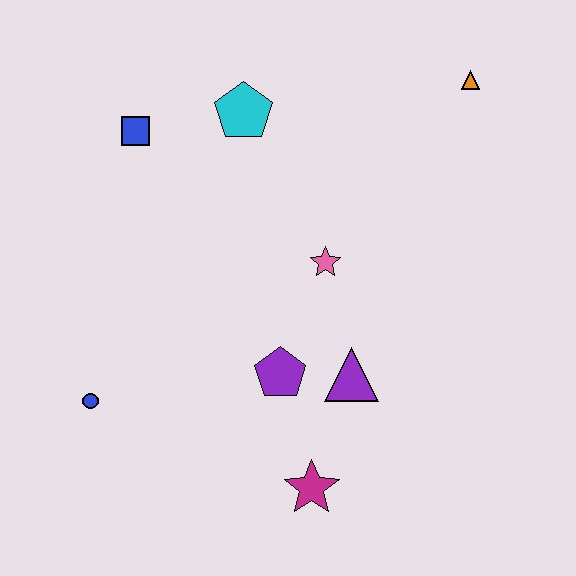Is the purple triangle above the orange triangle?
No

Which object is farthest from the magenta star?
The orange triangle is farthest from the magenta star.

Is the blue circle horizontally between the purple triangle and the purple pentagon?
No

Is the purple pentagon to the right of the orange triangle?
No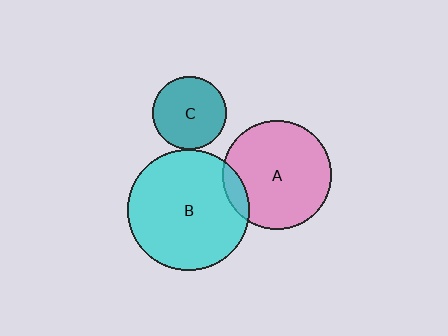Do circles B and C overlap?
Yes.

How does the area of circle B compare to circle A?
Approximately 1.2 times.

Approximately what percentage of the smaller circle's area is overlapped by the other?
Approximately 5%.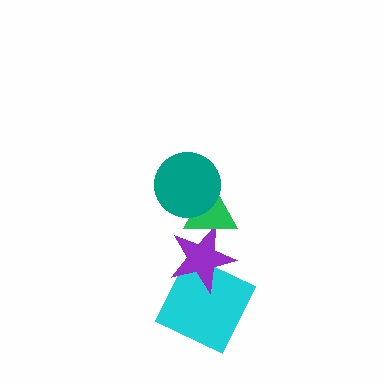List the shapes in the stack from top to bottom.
From top to bottom: the teal circle, the green triangle, the purple star, the cyan square.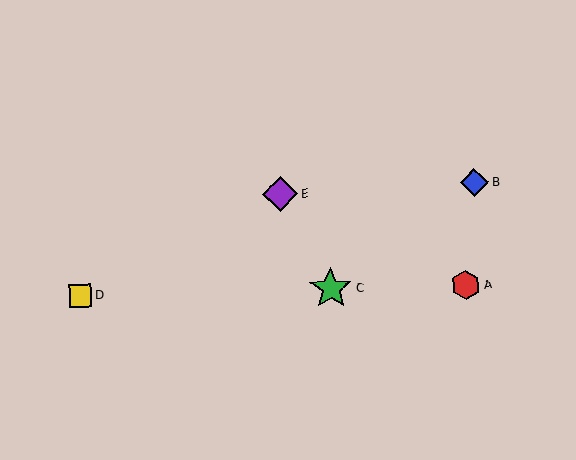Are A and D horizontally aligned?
Yes, both are at y≈285.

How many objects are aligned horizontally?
3 objects (A, C, D) are aligned horizontally.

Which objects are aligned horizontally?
Objects A, C, D are aligned horizontally.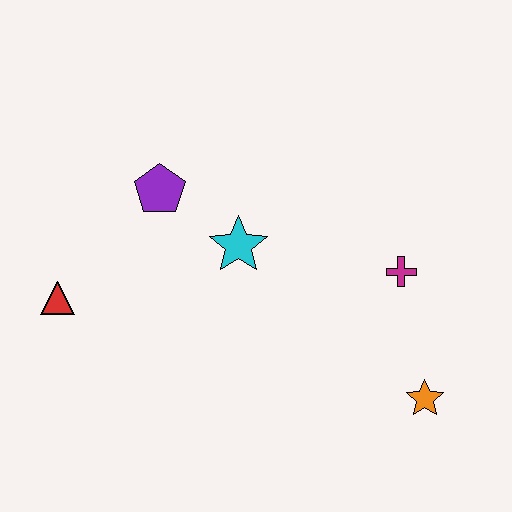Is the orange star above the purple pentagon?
No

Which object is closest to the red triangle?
The purple pentagon is closest to the red triangle.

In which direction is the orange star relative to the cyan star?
The orange star is to the right of the cyan star.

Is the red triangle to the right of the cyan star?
No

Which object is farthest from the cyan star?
The orange star is farthest from the cyan star.